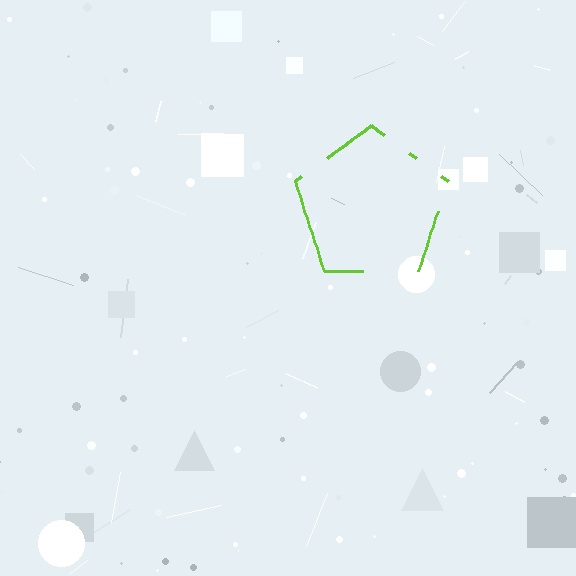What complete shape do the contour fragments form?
The contour fragments form a pentagon.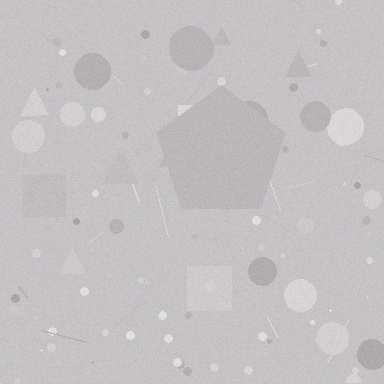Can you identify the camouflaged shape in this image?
The camouflaged shape is a pentagon.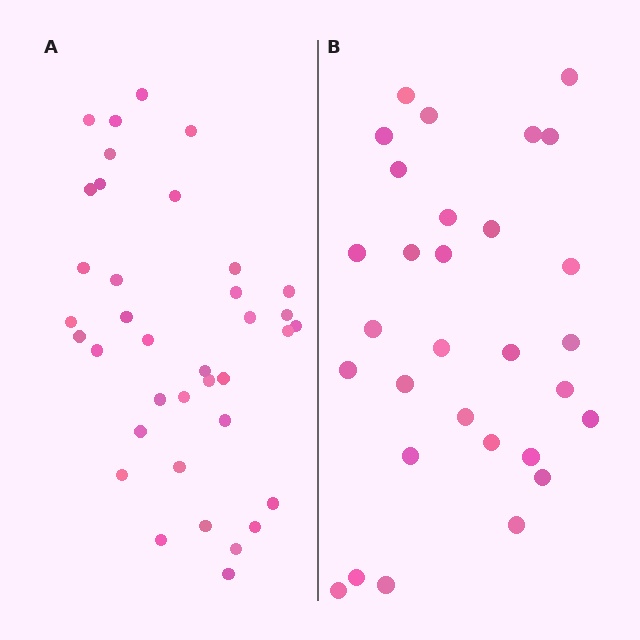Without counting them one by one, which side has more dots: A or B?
Region A (the left region) has more dots.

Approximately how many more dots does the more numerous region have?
Region A has roughly 8 or so more dots than region B.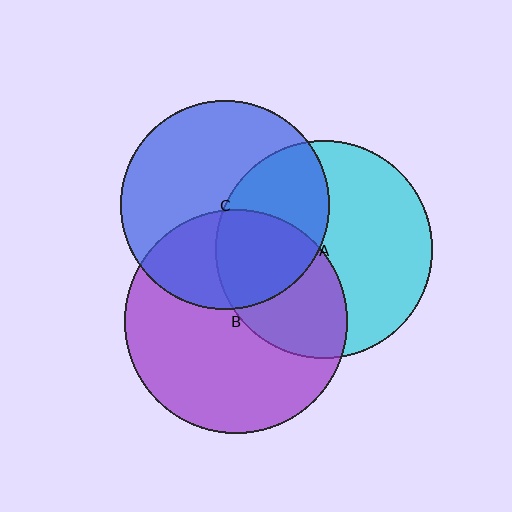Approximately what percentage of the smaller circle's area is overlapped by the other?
Approximately 35%.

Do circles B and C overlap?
Yes.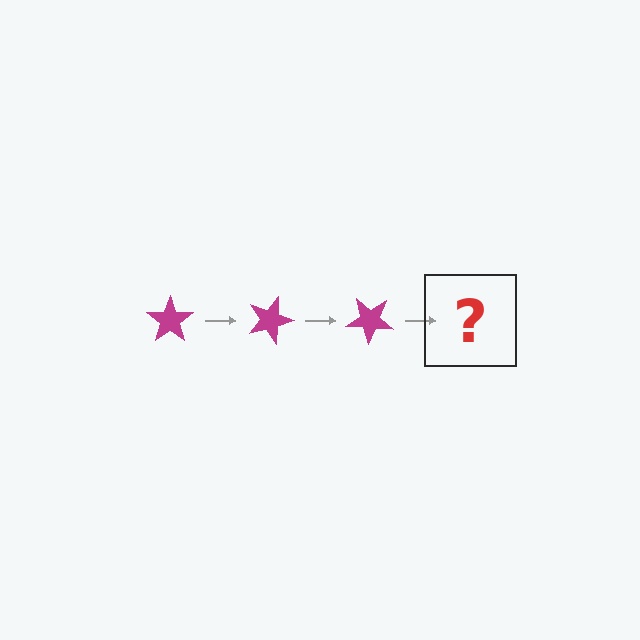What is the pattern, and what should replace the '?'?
The pattern is that the star rotates 20 degrees each step. The '?' should be a magenta star rotated 60 degrees.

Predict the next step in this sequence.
The next step is a magenta star rotated 60 degrees.